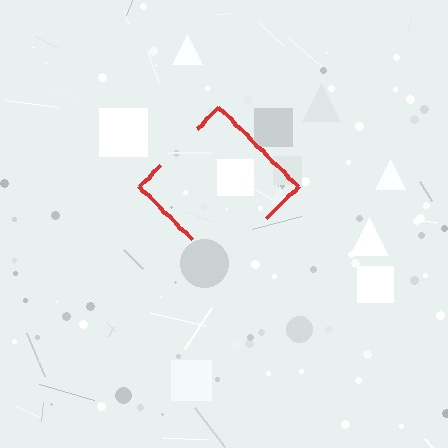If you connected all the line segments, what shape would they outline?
They would outline a diamond.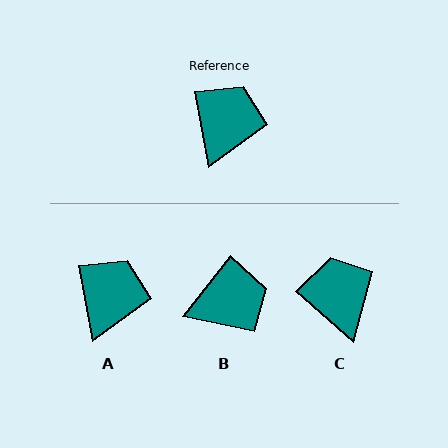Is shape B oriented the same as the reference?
No, it is off by about 48 degrees.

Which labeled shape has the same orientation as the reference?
A.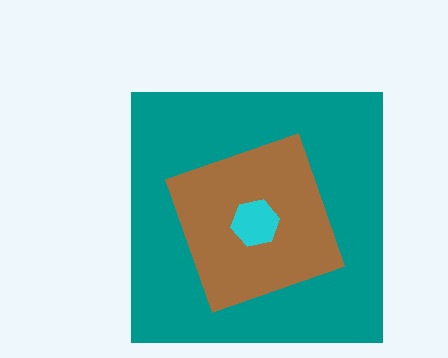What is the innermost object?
The cyan hexagon.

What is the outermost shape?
The teal square.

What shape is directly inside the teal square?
The brown diamond.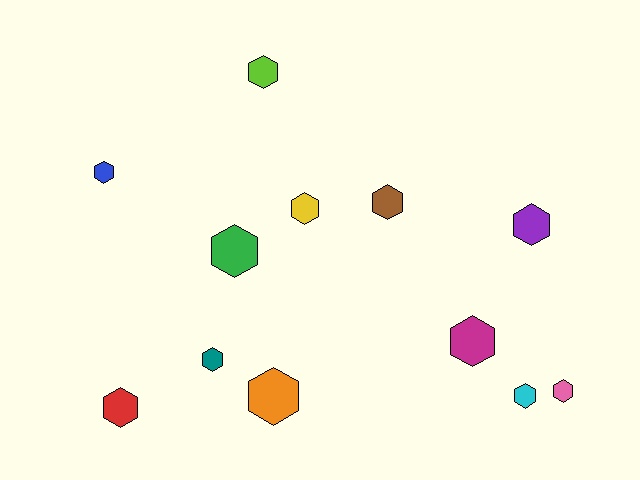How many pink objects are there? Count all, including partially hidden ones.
There is 1 pink object.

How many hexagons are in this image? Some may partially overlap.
There are 12 hexagons.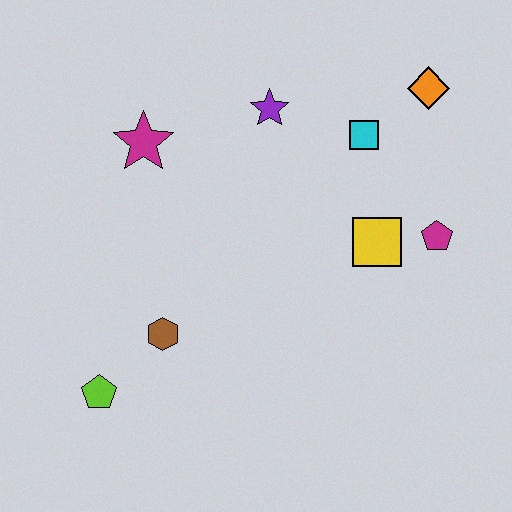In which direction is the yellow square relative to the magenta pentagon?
The yellow square is to the left of the magenta pentagon.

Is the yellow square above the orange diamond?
No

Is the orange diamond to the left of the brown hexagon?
No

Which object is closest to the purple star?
The cyan square is closest to the purple star.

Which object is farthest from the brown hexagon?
The orange diamond is farthest from the brown hexagon.